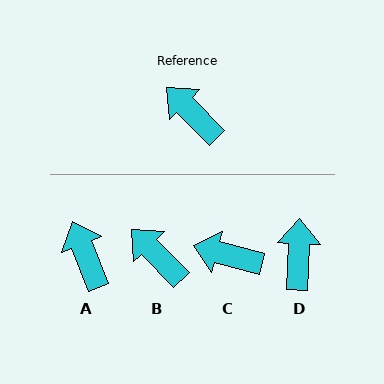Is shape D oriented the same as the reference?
No, it is off by about 47 degrees.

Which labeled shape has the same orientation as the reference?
B.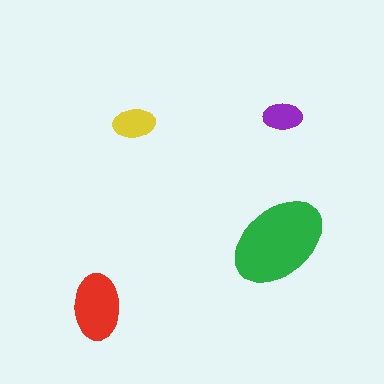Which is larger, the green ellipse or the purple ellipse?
The green one.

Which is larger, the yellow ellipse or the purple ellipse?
The yellow one.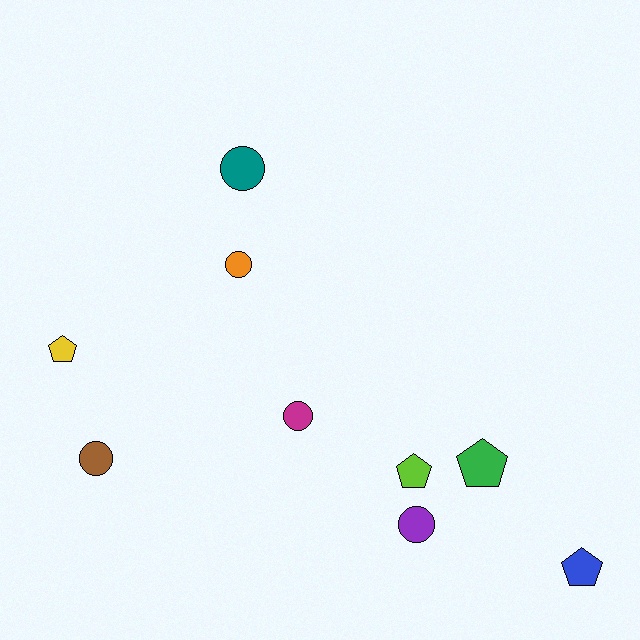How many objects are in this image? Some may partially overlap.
There are 9 objects.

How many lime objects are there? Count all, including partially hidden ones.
There is 1 lime object.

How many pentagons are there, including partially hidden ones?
There are 4 pentagons.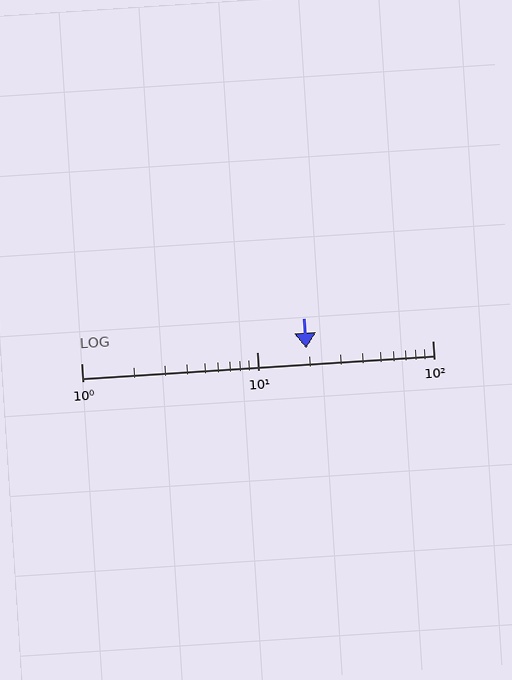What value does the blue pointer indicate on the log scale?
The pointer indicates approximately 19.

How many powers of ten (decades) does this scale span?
The scale spans 2 decades, from 1 to 100.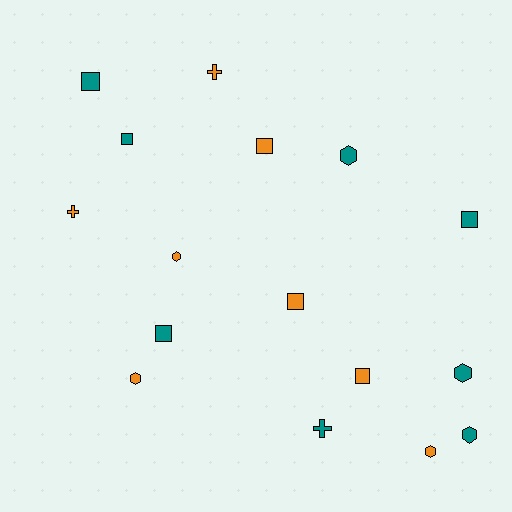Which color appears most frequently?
Orange, with 8 objects.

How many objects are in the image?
There are 16 objects.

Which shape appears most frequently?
Square, with 7 objects.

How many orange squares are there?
There are 3 orange squares.